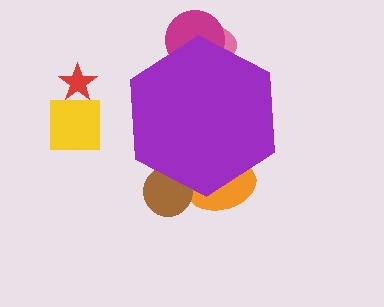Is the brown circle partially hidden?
Yes, the brown circle is partially hidden behind the purple hexagon.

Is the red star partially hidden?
No, the red star is fully visible.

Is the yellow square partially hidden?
No, the yellow square is fully visible.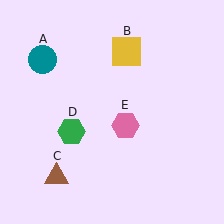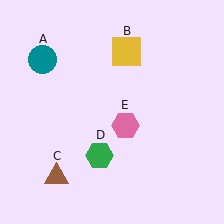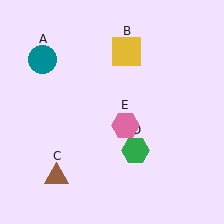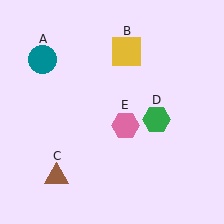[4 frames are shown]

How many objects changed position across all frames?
1 object changed position: green hexagon (object D).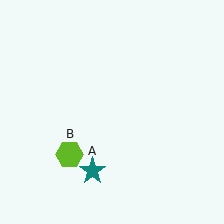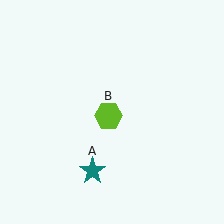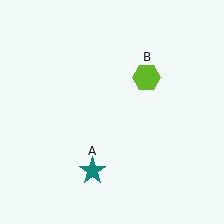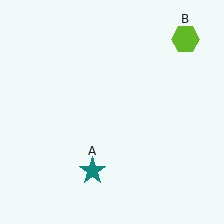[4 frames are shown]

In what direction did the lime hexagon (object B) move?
The lime hexagon (object B) moved up and to the right.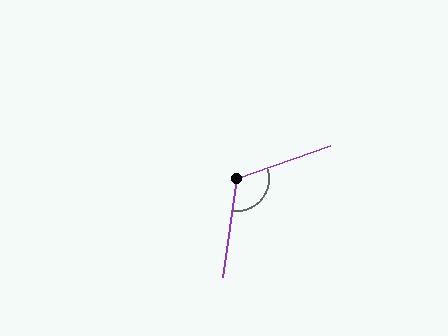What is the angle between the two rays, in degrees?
Approximately 118 degrees.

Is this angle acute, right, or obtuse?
It is obtuse.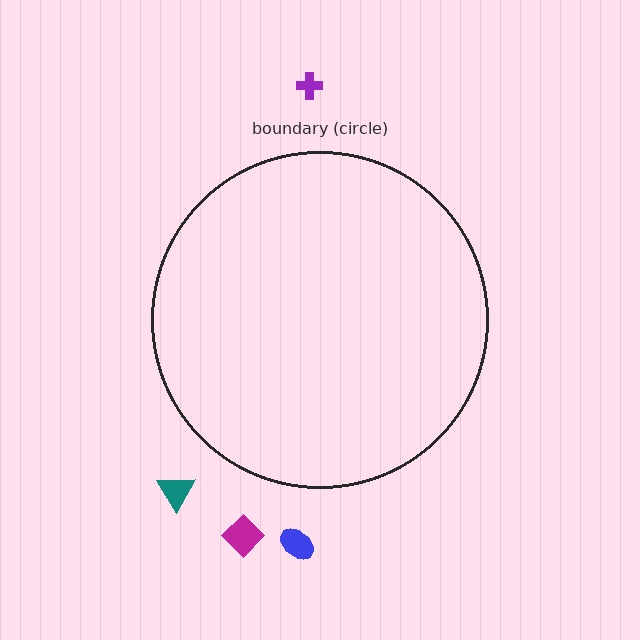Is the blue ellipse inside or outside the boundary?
Outside.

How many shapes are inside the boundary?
0 inside, 4 outside.